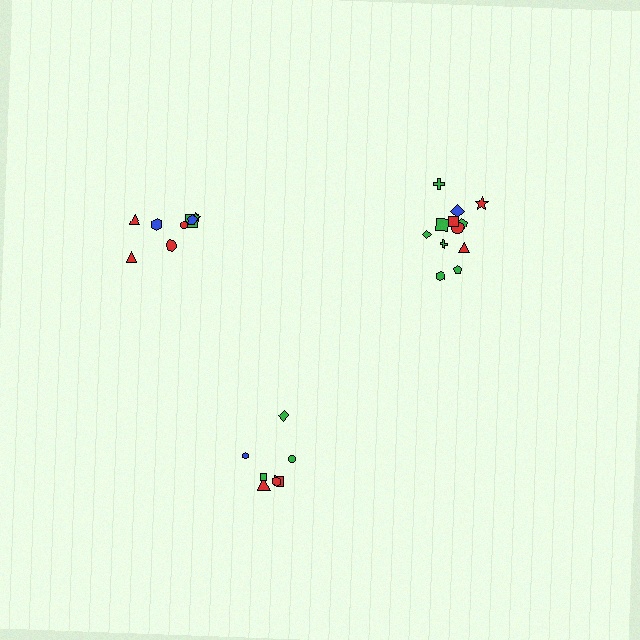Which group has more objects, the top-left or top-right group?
The top-right group.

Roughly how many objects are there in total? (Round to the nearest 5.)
Roughly 25 objects in total.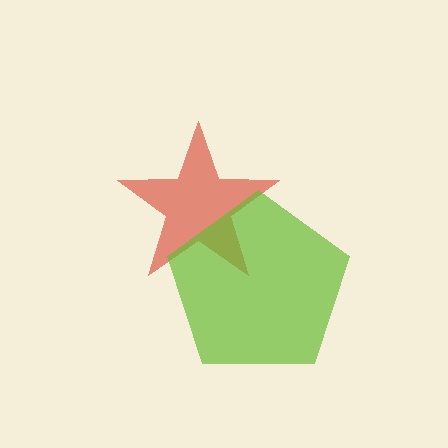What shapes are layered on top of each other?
The layered shapes are: a red star, a lime pentagon.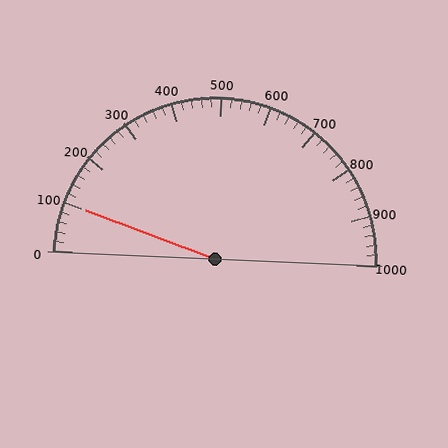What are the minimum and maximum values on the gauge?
The gauge ranges from 0 to 1000.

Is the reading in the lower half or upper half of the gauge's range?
The reading is in the lower half of the range (0 to 1000).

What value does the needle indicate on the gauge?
The needle indicates approximately 100.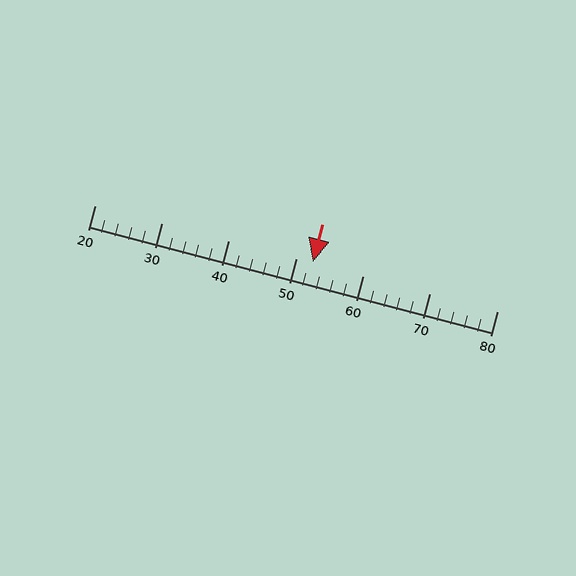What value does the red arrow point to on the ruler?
The red arrow points to approximately 52.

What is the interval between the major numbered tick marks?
The major tick marks are spaced 10 units apart.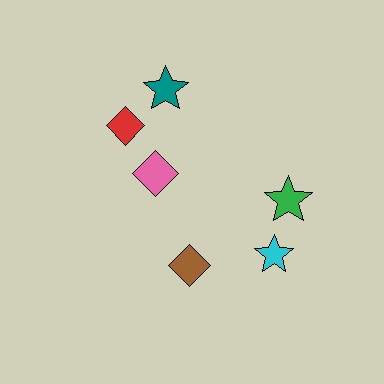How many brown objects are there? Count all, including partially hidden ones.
There is 1 brown object.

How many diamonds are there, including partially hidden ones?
There are 3 diamonds.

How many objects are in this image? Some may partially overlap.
There are 6 objects.